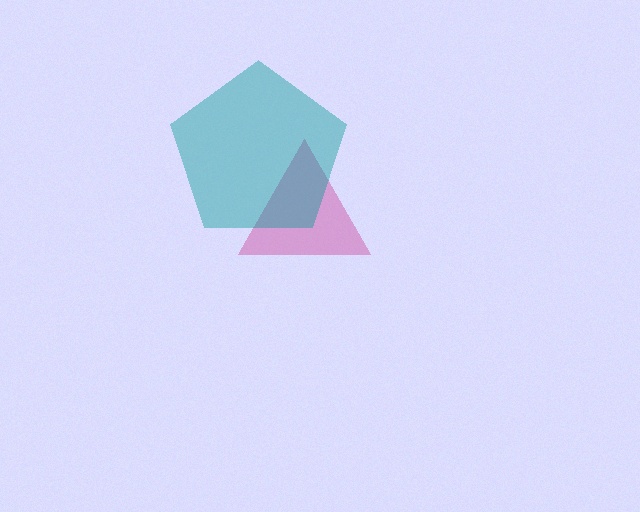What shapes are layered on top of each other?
The layered shapes are: a magenta triangle, a teal pentagon.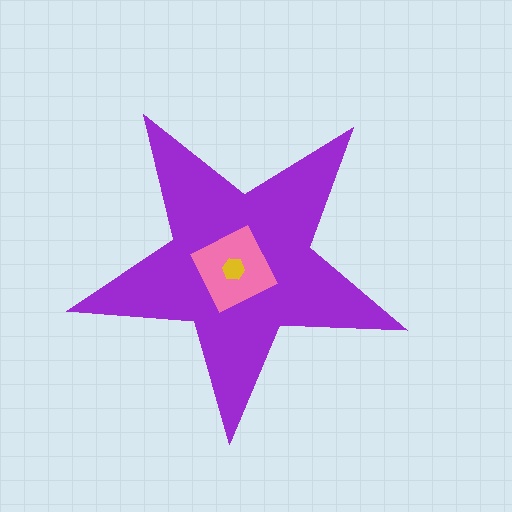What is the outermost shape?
The purple star.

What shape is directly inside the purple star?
The pink diamond.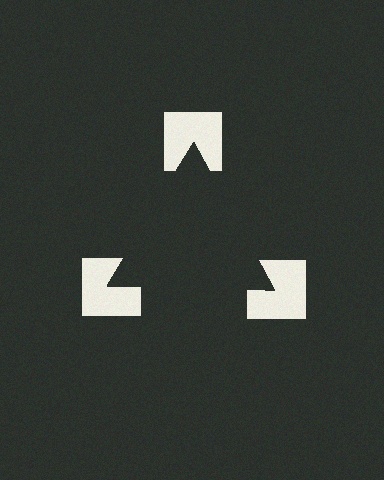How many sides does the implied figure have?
3 sides.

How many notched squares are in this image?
There are 3 — one at each vertex of the illusory triangle.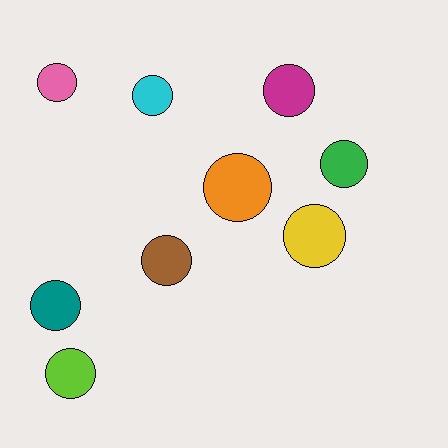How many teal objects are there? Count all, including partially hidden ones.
There is 1 teal object.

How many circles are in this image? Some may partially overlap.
There are 9 circles.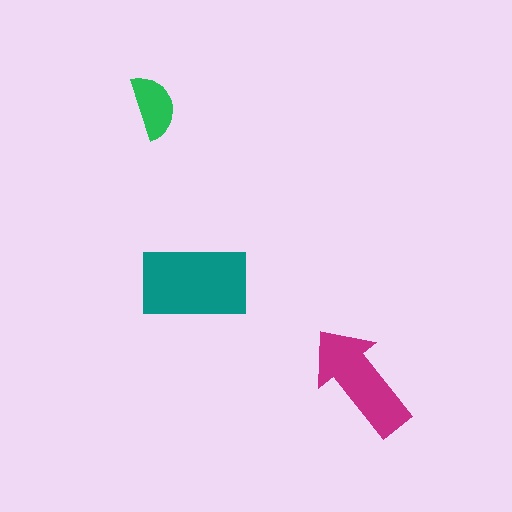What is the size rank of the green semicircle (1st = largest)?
3rd.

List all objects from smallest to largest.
The green semicircle, the magenta arrow, the teal rectangle.